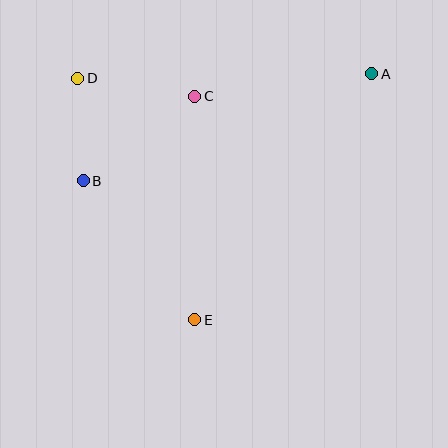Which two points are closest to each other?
Points B and D are closest to each other.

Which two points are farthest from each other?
Points A and B are farthest from each other.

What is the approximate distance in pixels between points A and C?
The distance between A and C is approximately 179 pixels.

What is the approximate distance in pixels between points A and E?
The distance between A and E is approximately 303 pixels.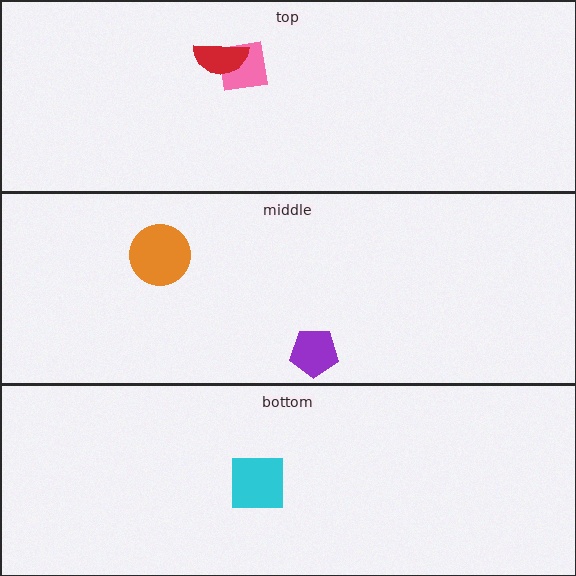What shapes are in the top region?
The pink square, the red semicircle.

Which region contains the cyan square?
The bottom region.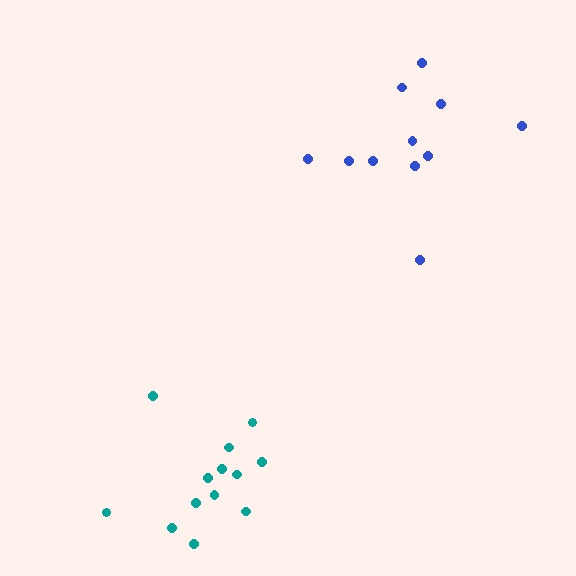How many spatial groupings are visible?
There are 2 spatial groupings.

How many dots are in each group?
Group 1: 11 dots, Group 2: 13 dots (24 total).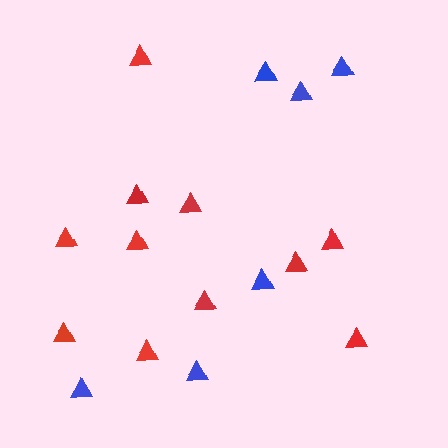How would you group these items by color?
There are 2 groups: one group of blue triangles (6) and one group of red triangles (11).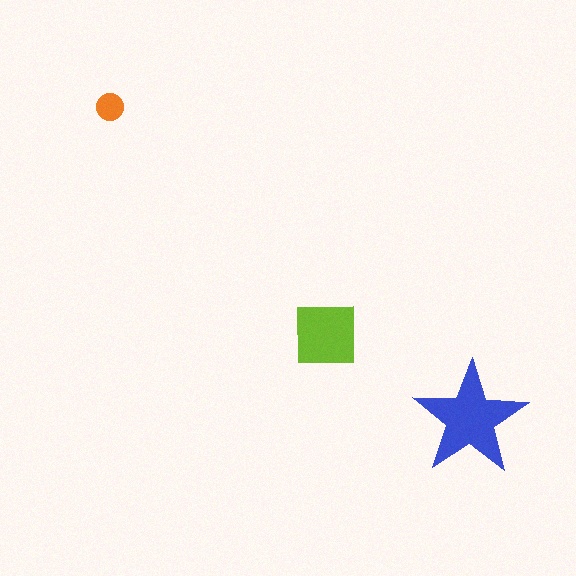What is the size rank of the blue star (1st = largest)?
1st.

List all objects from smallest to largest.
The orange circle, the lime square, the blue star.